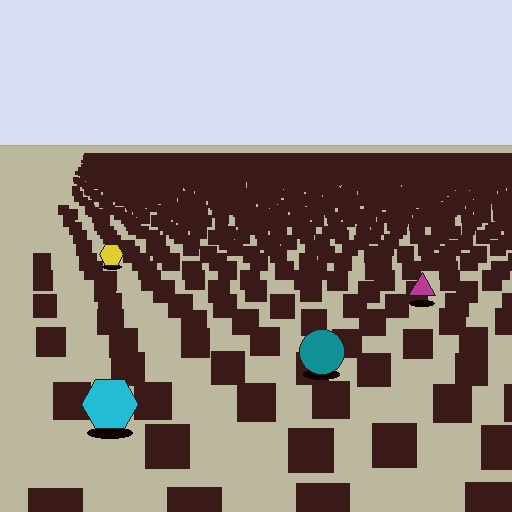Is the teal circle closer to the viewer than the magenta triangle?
Yes. The teal circle is closer — you can tell from the texture gradient: the ground texture is coarser near it.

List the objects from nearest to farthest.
From nearest to farthest: the cyan hexagon, the teal circle, the magenta triangle, the yellow hexagon.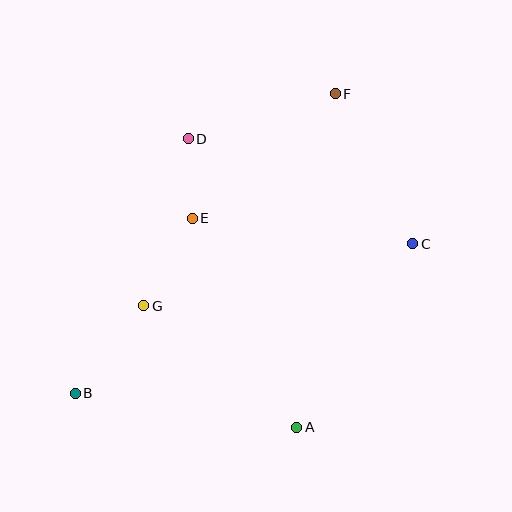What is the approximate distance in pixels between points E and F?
The distance between E and F is approximately 189 pixels.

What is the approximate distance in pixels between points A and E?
The distance between A and E is approximately 234 pixels.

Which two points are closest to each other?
Points D and E are closest to each other.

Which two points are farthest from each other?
Points B and F are farthest from each other.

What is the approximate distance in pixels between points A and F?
The distance between A and F is approximately 336 pixels.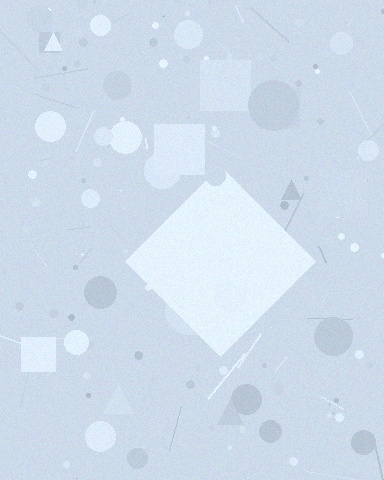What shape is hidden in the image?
A diamond is hidden in the image.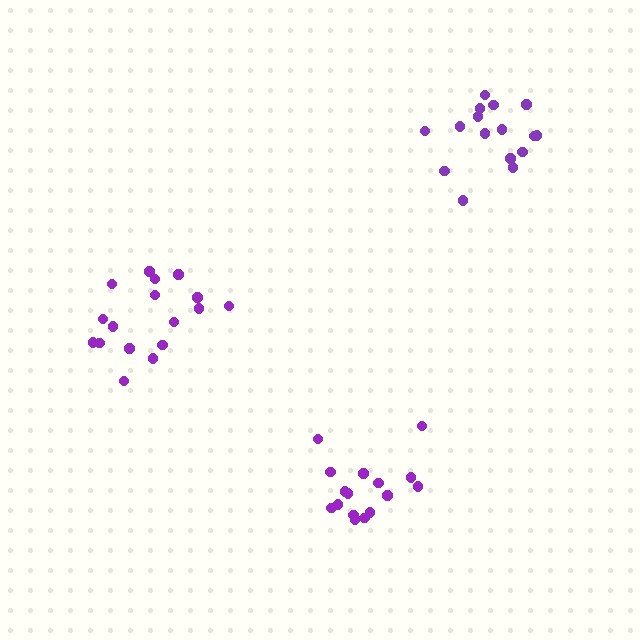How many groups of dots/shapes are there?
There are 3 groups.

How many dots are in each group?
Group 1: 16 dots, Group 2: 17 dots, Group 3: 16 dots (49 total).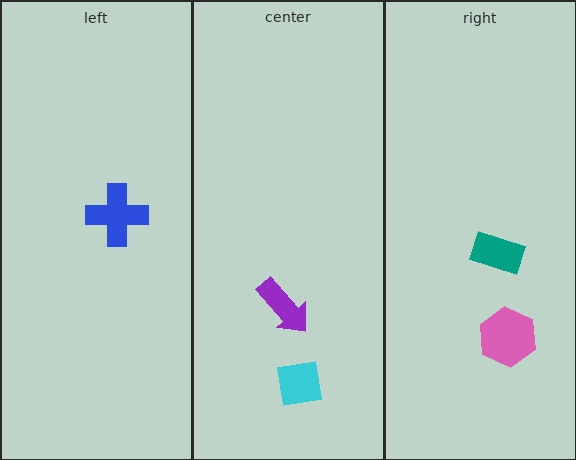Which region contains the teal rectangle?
The right region.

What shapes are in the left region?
The blue cross.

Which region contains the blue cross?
The left region.